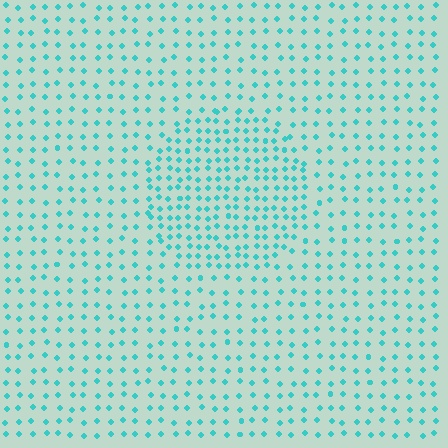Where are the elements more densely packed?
The elements are more densely packed inside the circle boundary.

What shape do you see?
I see a circle.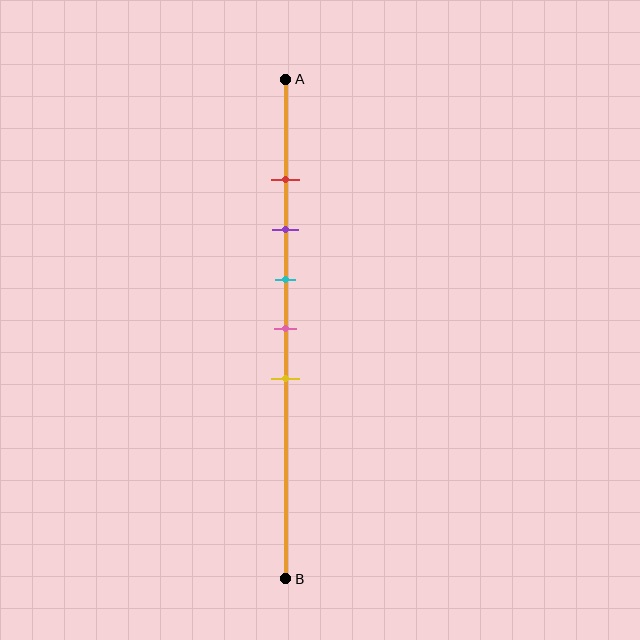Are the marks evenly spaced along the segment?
Yes, the marks are approximately evenly spaced.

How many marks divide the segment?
There are 5 marks dividing the segment.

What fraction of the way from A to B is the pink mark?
The pink mark is approximately 50% (0.5) of the way from A to B.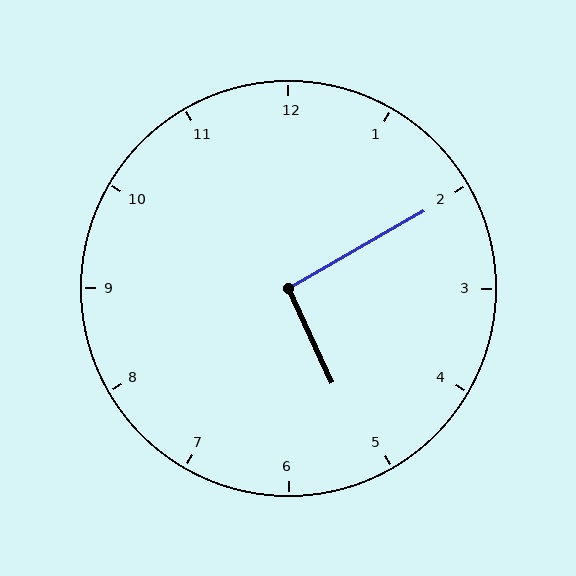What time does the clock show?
5:10.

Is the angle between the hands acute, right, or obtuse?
It is right.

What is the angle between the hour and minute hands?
Approximately 95 degrees.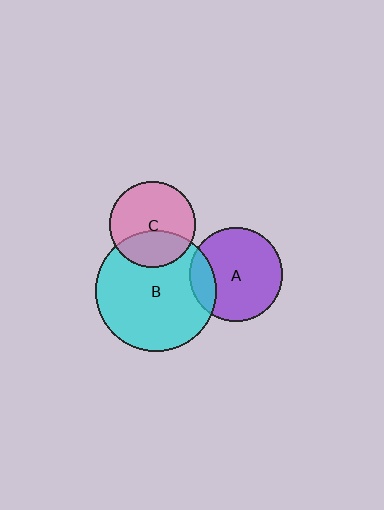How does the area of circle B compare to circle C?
Approximately 2.0 times.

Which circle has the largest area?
Circle B (cyan).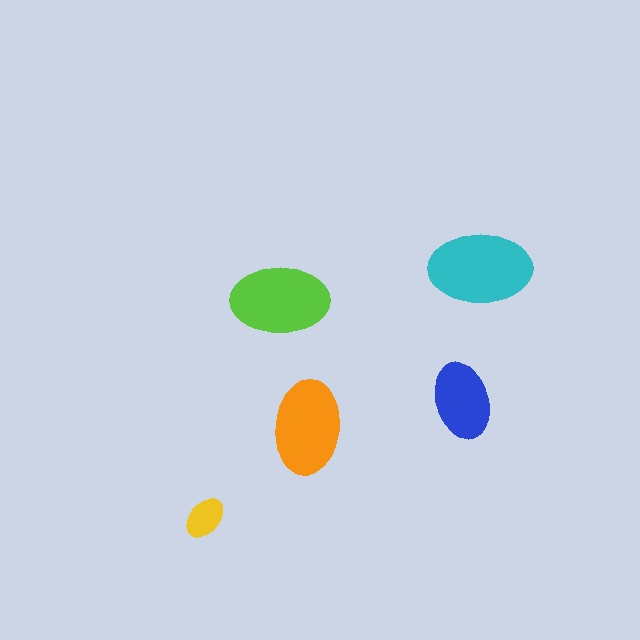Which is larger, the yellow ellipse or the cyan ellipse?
The cyan one.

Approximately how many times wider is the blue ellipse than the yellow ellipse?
About 2 times wider.